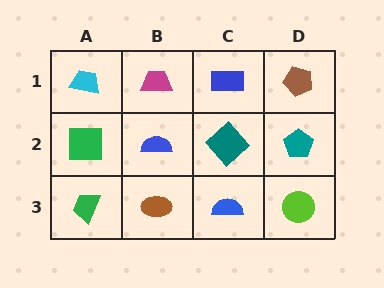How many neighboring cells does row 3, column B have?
3.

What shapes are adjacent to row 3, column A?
A green square (row 2, column A), a brown ellipse (row 3, column B).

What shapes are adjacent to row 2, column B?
A magenta trapezoid (row 1, column B), a brown ellipse (row 3, column B), a green square (row 2, column A), a teal diamond (row 2, column C).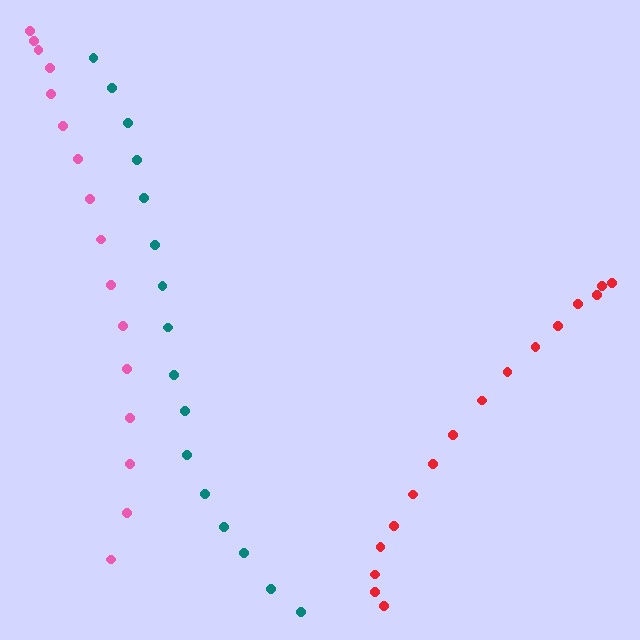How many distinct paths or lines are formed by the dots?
There are 3 distinct paths.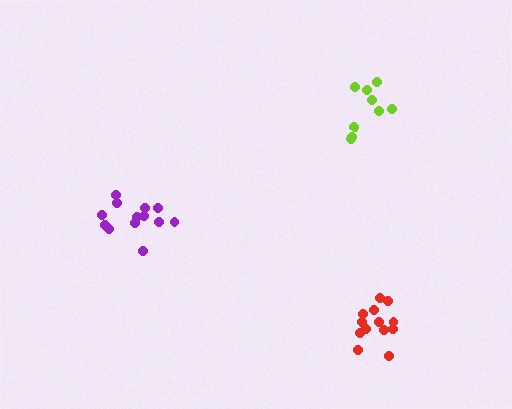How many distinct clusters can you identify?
There are 3 distinct clusters.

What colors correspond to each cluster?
The clusters are colored: purple, lime, red.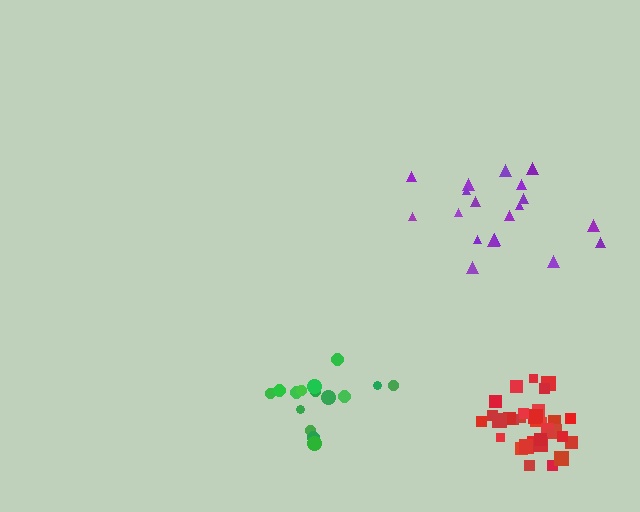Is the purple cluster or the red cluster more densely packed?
Red.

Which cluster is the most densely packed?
Red.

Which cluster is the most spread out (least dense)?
Purple.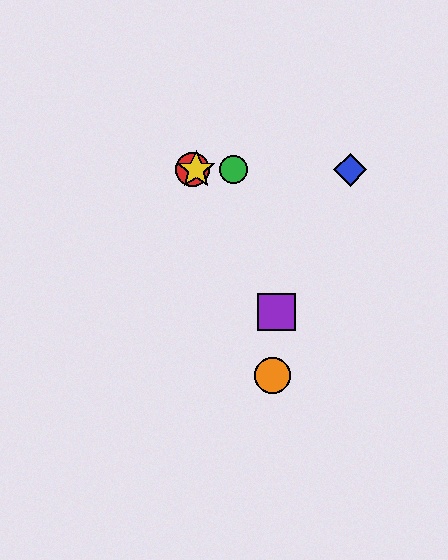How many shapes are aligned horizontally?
4 shapes (the red circle, the blue diamond, the green circle, the yellow star) are aligned horizontally.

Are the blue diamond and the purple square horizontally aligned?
No, the blue diamond is at y≈170 and the purple square is at y≈312.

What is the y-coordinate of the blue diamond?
The blue diamond is at y≈170.